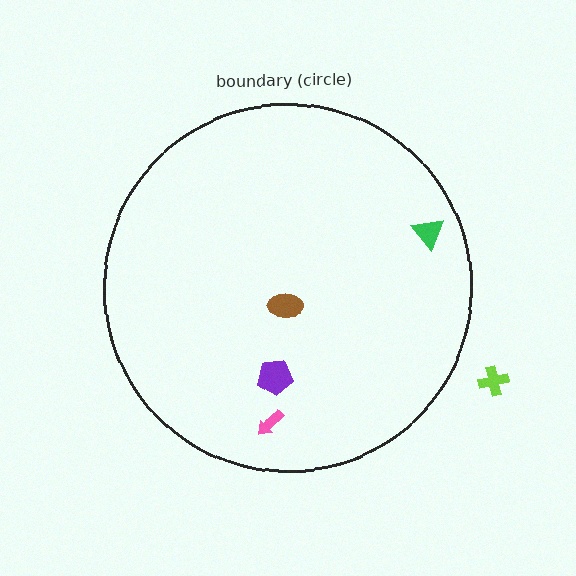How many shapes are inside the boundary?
4 inside, 1 outside.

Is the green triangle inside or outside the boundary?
Inside.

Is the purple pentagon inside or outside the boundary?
Inside.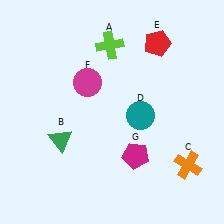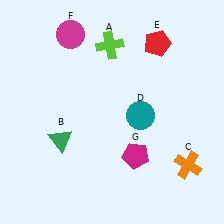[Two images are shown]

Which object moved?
The magenta circle (F) moved up.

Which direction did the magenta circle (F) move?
The magenta circle (F) moved up.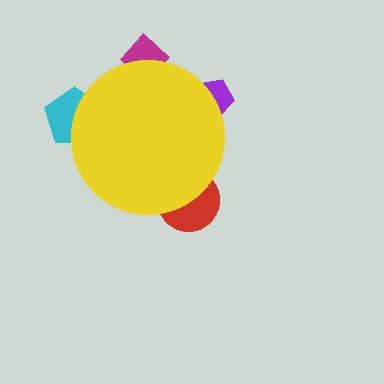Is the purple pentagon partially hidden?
Yes, the purple pentagon is partially hidden behind the yellow circle.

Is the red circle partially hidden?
Yes, the red circle is partially hidden behind the yellow circle.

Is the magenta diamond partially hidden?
Yes, the magenta diamond is partially hidden behind the yellow circle.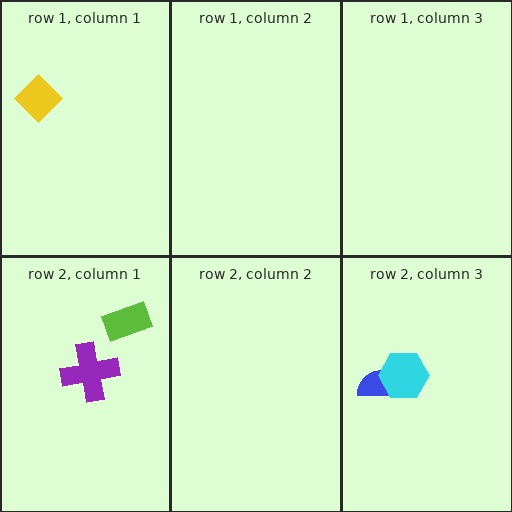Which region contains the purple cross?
The row 2, column 1 region.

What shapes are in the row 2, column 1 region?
The lime rectangle, the purple cross.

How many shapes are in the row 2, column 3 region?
2.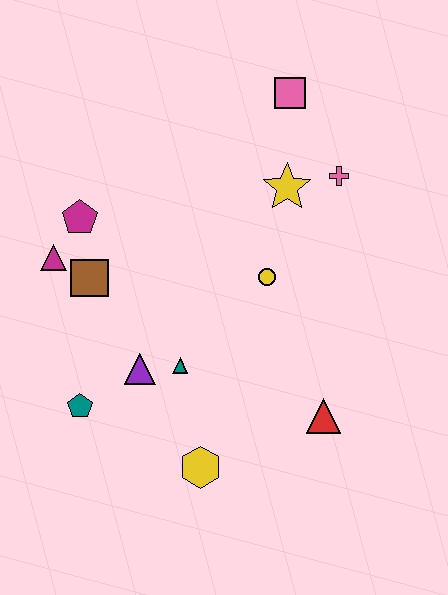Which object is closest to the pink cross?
The yellow star is closest to the pink cross.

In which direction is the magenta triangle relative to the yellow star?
The magenta triangle is to the left of the yellow star.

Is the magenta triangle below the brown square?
No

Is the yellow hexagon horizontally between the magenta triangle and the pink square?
Yes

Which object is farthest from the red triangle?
The pink square is farthest from the red triangle.